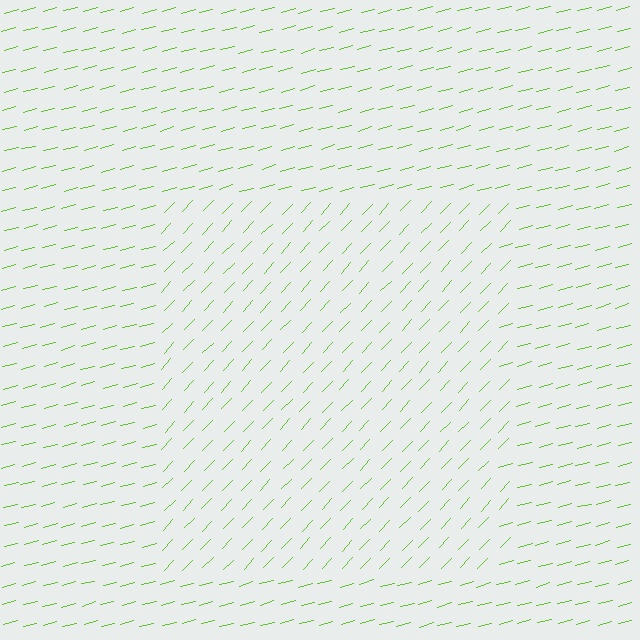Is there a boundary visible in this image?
Yes, there is a texture boundary formed by a change in line orientation.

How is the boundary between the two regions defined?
The boundary is defined purely by a change in line orientation (approximately 31 degrees difference). All lines are the same color and thickness.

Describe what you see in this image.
The image is filled with small lime line segments. A rectangle region in the image has lines oriented differently from the surrounding lines, creating a visible texture boundary.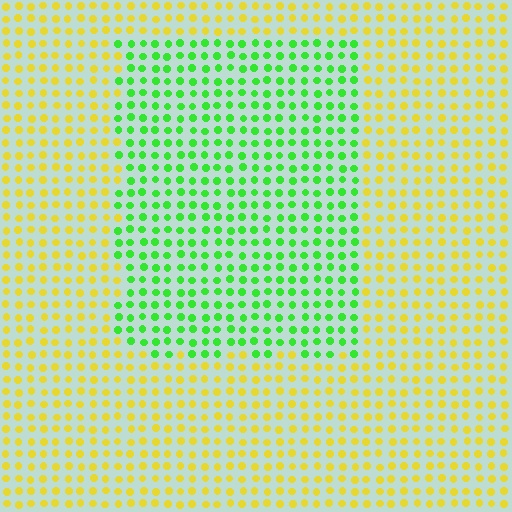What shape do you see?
I see a rectangle.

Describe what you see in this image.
The image is filled with small yellow elements in a uniform arrangement. A rectangle-shaped region is visible where the elements are tinted to a slightly different hue, forming a subtle color boundary.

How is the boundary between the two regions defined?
The boundary is defined purely by a slight shift in hue (about 64 degrees). Spacing, size, and orientation are identical on both sides.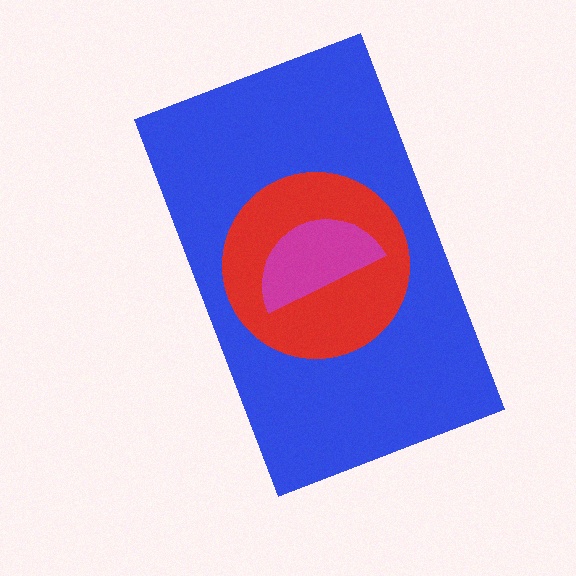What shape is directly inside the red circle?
The magenta semicircle.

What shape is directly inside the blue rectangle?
The red circle.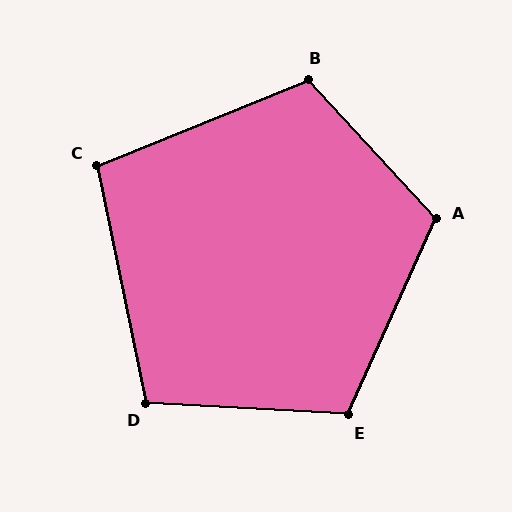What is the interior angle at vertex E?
Approximately 111 degrees (obtuse).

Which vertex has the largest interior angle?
A, at approximately 113 degrees.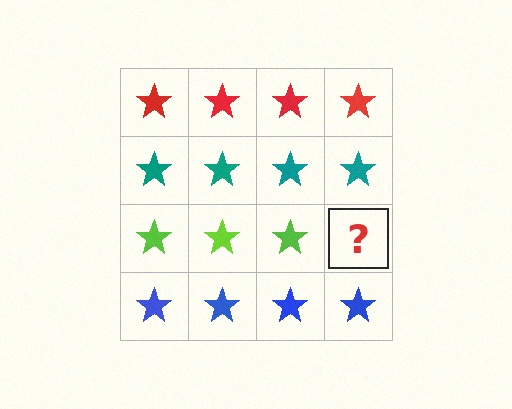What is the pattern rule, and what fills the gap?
The rule is that each row has a consistent color. The gap should be filled with a lime star.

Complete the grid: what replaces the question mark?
The question mark should be replaced with a lime star.